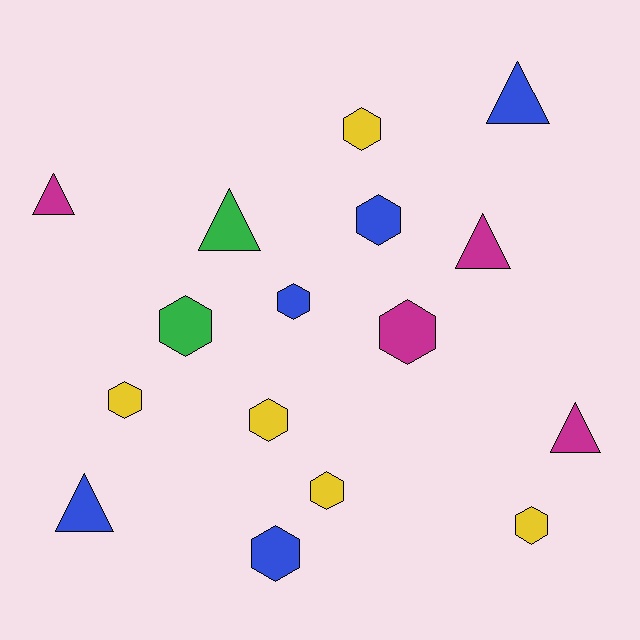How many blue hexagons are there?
There are 3 blue hexagons.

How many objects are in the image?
There are 16 objects.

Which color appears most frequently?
Blue, with 5 objects.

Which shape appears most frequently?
Hexagon, with 10 objects.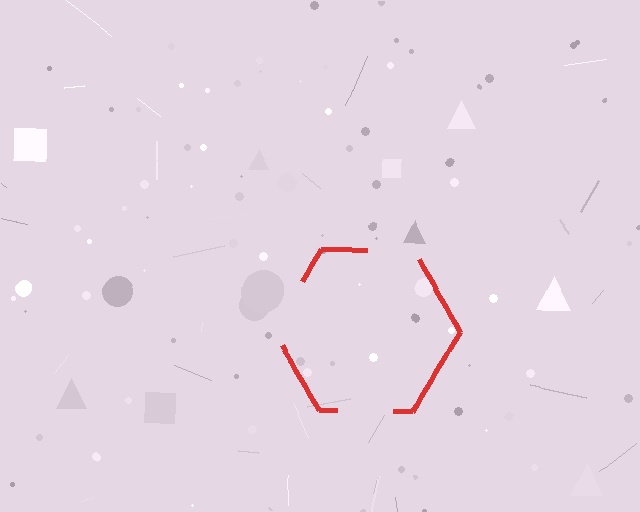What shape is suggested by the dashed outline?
The dashed outline suggests a hexagon.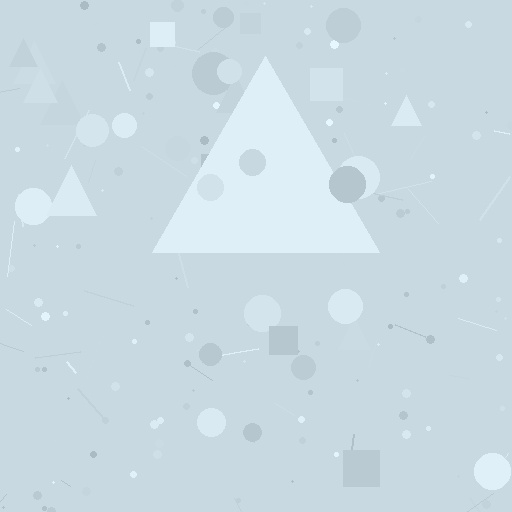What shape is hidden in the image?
A triangle is hidden in the image.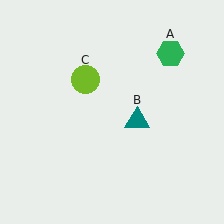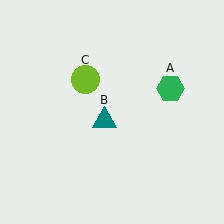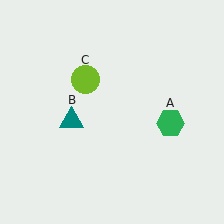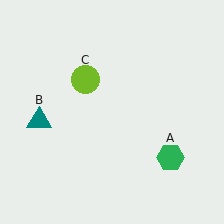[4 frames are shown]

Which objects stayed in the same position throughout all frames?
Lime circle (object C) remained stationary.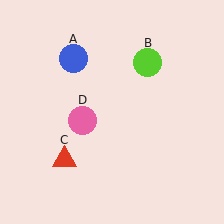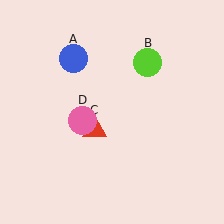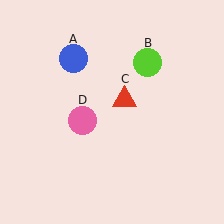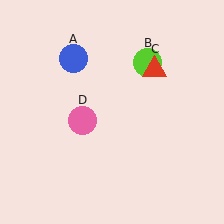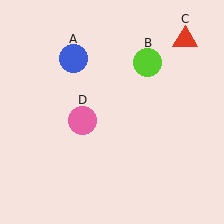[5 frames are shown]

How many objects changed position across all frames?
1 object changed position: red triangle (object C).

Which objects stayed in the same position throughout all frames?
Blue circle (object A) and lime circle (object B) and pink circle (object D) remained stationary.